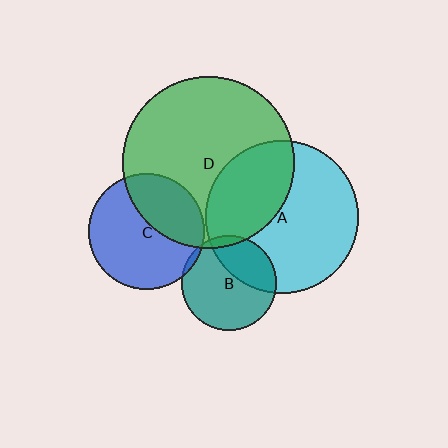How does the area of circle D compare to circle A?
Approximately 1.3 times.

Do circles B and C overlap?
Yes.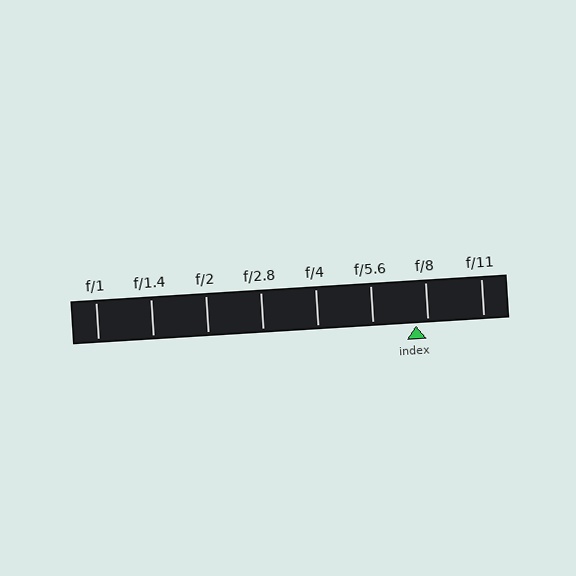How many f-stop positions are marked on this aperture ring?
There are 8 f-stop positions marked.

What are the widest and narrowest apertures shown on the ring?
The widest aperture shown is f/1 and the narrowest is f/11.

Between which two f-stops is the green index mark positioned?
The index mark is between f/5.6 and f/8.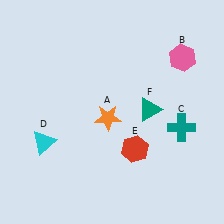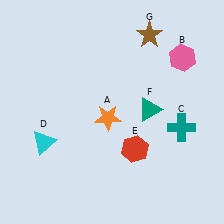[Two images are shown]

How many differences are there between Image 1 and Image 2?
There is 1 difference between the two images.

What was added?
A brown star (G) was added in Image 2.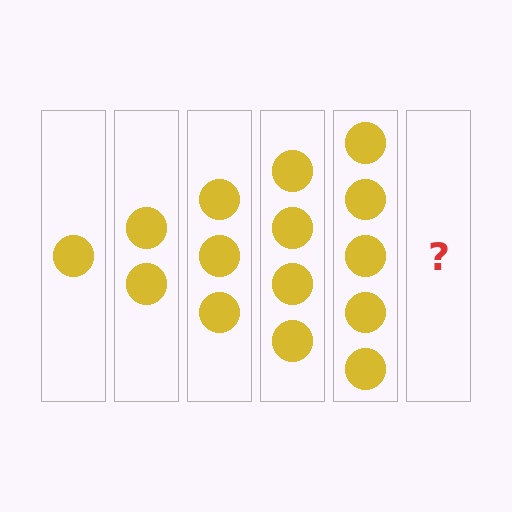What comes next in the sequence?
The next element should be 6 circles.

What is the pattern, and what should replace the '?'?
The pattern is that each step adds one more circle. The '?' should be 6 circles.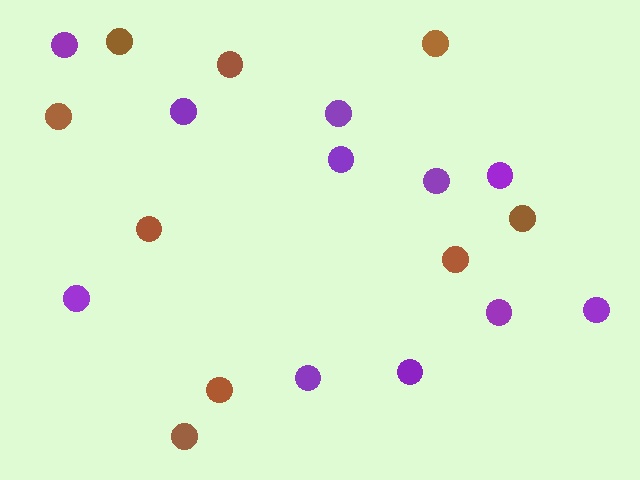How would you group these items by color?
There are 2 groups: one group of brown circles (9) and one group of purple circles (11).